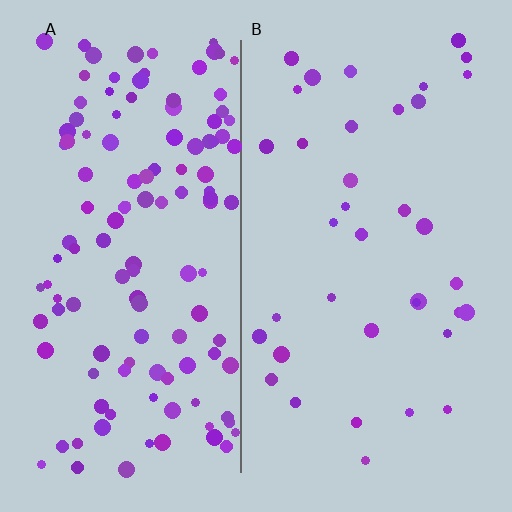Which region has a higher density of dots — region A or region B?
A (the left).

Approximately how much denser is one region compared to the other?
Approximately 3.4× — region A over region B.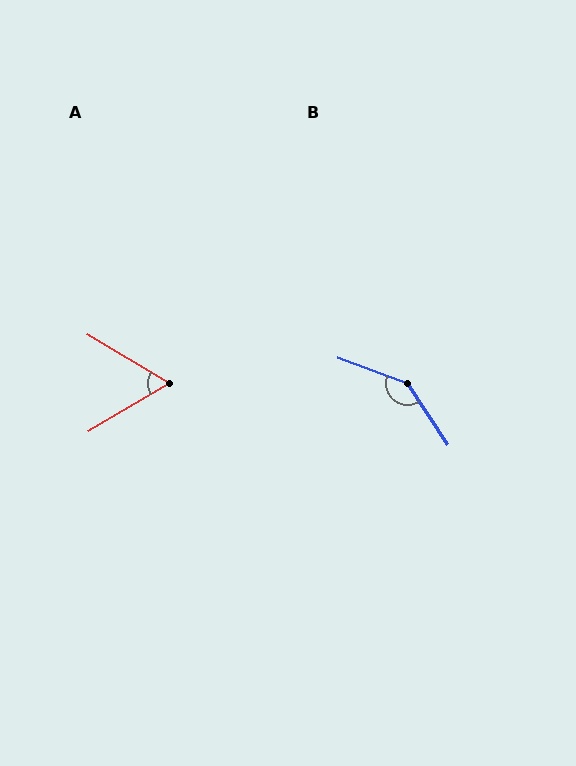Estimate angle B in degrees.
Approximately 144 degrees.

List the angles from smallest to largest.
A (61°), B (144°).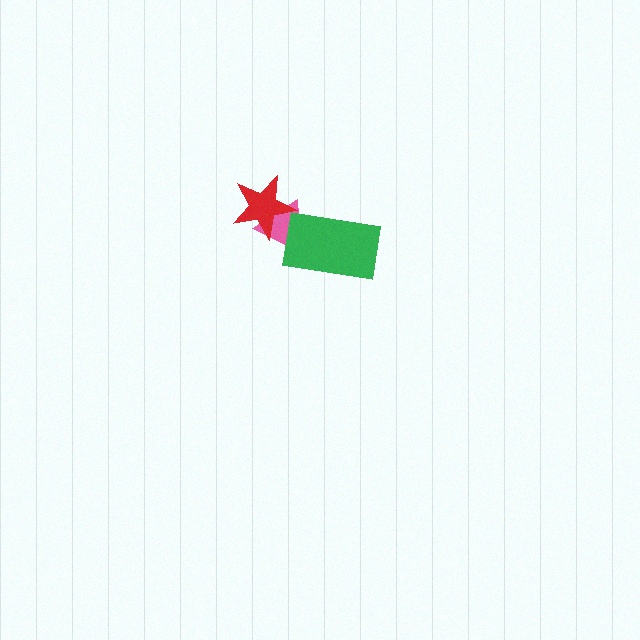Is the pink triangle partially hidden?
Yes, it is partially covered by another shape.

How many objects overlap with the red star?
1 object overlaps with the red star.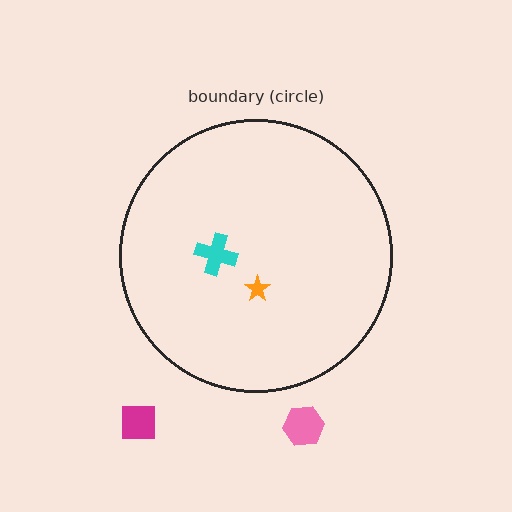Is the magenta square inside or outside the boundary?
Outside.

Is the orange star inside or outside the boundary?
Inside.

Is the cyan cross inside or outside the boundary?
Inside.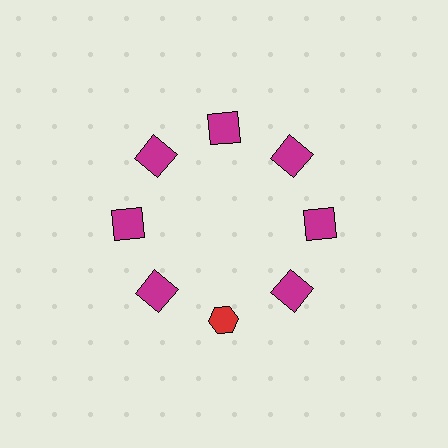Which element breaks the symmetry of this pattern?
The red hexagon at roughly the 6 o'clock position breaks the symmetry. All other shapes are magenta squares.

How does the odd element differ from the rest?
It differs in both color (red instead of magenta) and shape (hexagon instead of square).